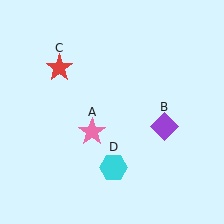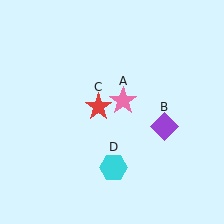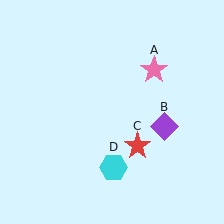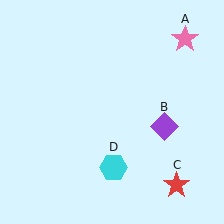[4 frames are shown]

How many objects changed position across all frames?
2 objects changed position: pink star (object A), red star (object C).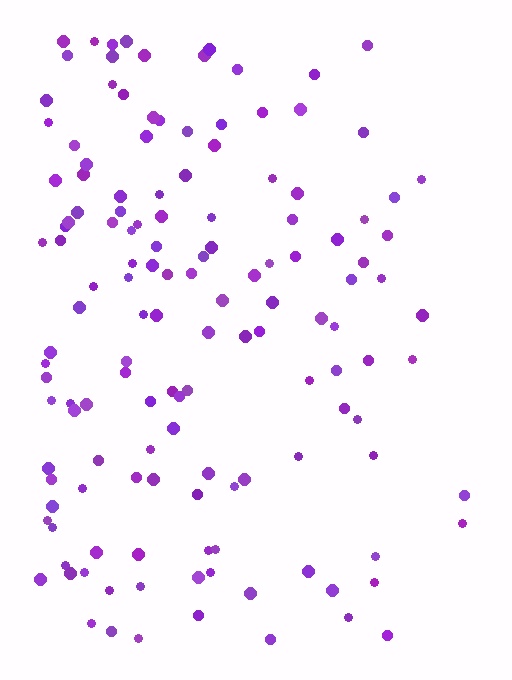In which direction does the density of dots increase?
From right to left, with the left side densest.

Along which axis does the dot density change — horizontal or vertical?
Horizontal.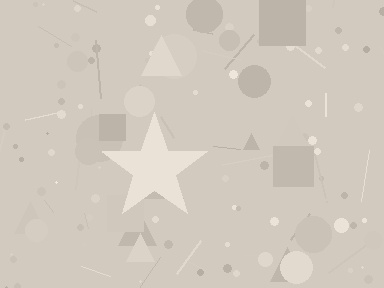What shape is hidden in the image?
A star is hidden in the image.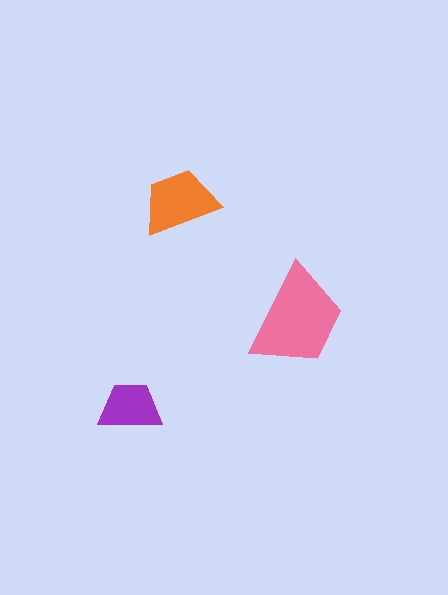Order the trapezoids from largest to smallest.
the pink one, the orange one, the purple one.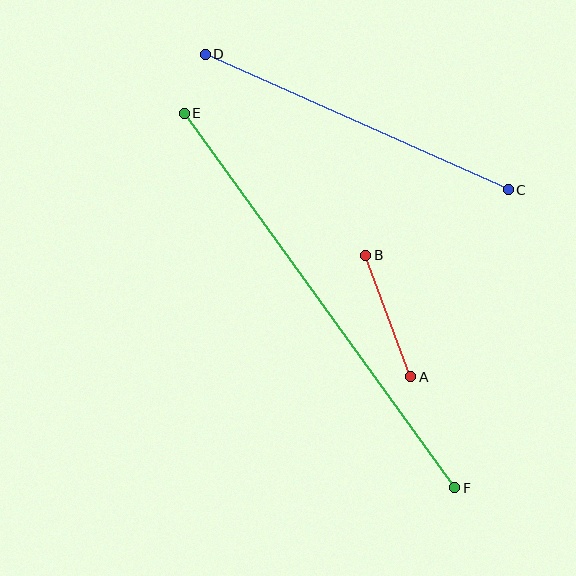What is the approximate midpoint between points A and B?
The midpoint is at approximately (388, 316) pixels.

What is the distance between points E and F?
The distance is approximately 462 pixels.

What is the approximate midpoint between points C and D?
The midpoint is at approximately (357, 122) pixels.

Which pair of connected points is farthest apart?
Points E and F are farthest apart.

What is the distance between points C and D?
The distance is approximately 332 pixels.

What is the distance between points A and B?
The distance is approximately 129 pixels.